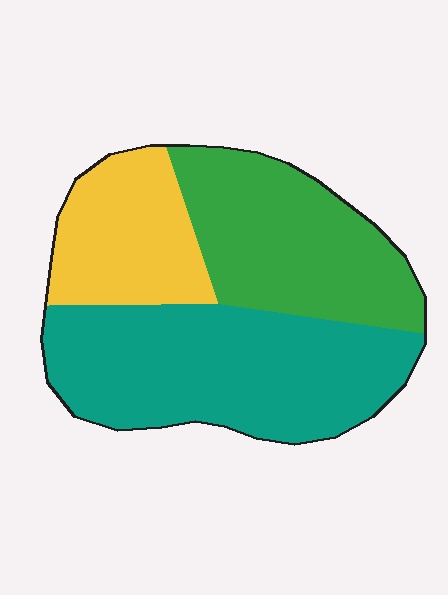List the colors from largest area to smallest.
From largest to smallest: teal, green, yellow.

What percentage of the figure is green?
Green covers about 35% of the figure.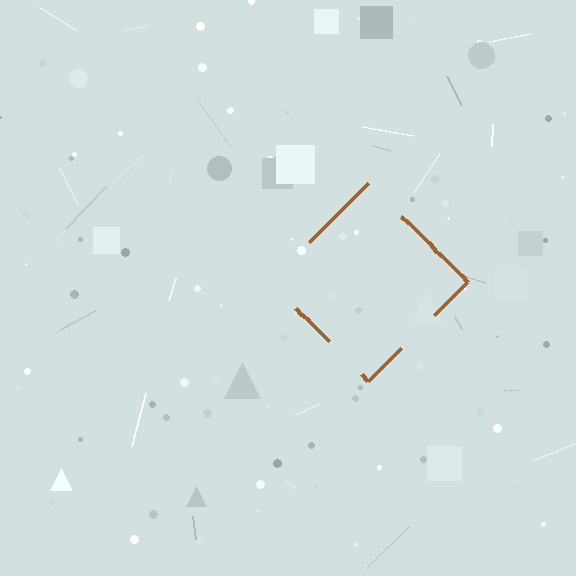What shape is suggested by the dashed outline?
The dashed outline suggests a diamond.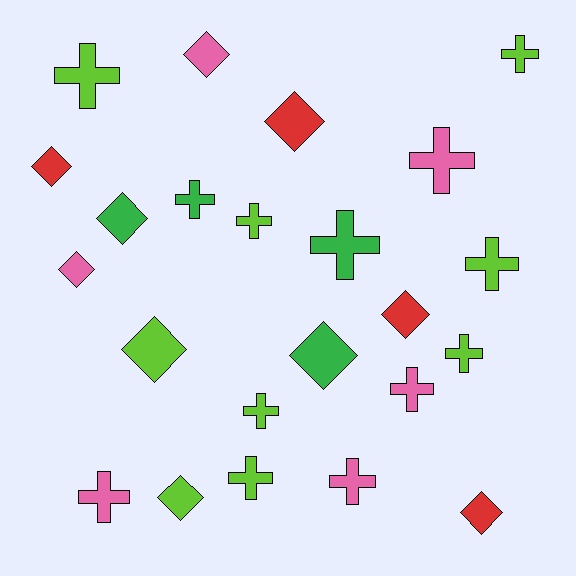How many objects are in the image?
There are 23 objects.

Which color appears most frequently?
Lime, with 9 objects.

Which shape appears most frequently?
Cross, with 13 objects.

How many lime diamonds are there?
There are 2 lime diamonds.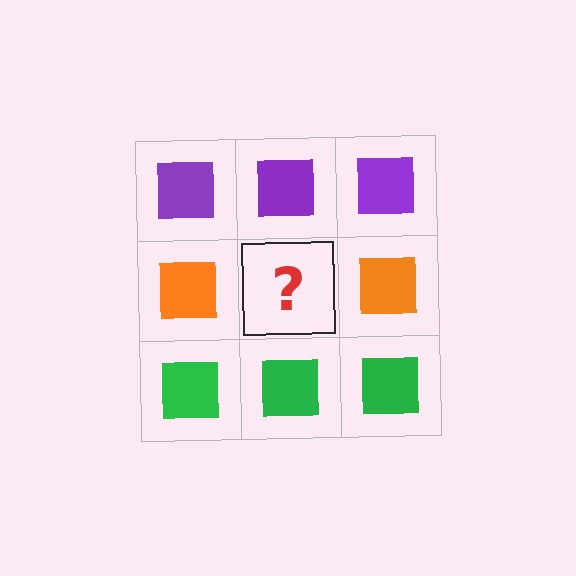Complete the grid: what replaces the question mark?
The question mark should be replaced with an orange square.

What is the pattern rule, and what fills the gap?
The rule is that each row has a consistent color. The gap should be filled with an orange square.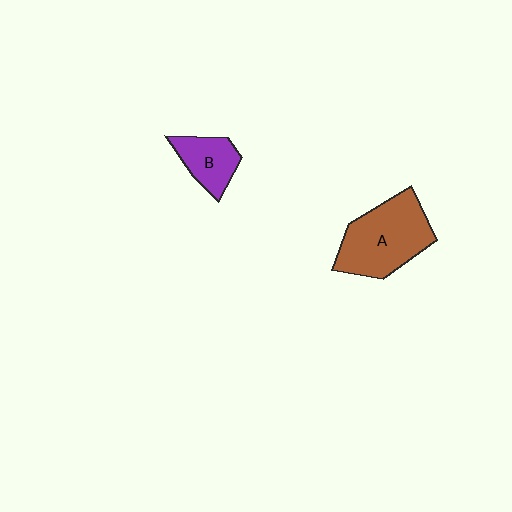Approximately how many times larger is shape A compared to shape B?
Approximately 2.0 times.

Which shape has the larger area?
Shape A (brown).